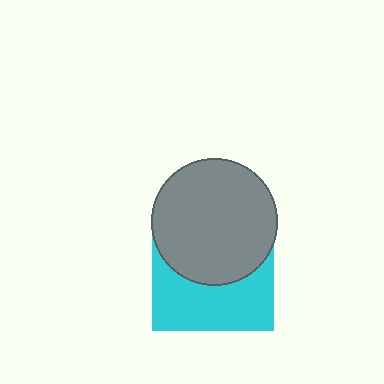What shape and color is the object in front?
The object in front is a gray circle.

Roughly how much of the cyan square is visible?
About half of it is visible (roughly 47%).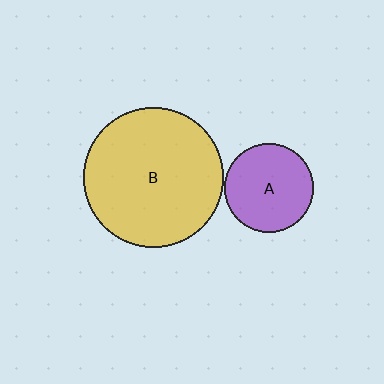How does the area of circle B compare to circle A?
Approximately 2.5 times.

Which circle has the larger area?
Circle B (yellow).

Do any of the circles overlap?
No, none of the circles overlap.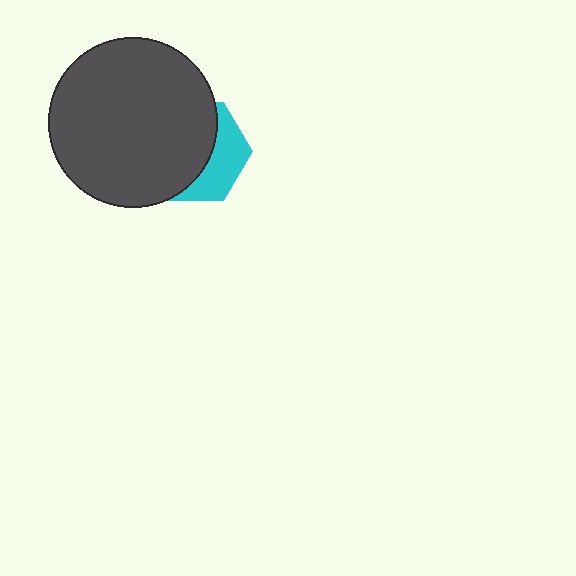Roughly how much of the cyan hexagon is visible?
A small part of it is visible (roughly 37%).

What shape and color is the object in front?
The object in front is a dark gray circle.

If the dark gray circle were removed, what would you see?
You would see the complete cyan hexagon.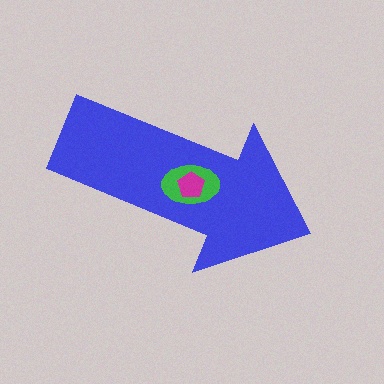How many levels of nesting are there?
3.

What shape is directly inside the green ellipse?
The magenta pentagon.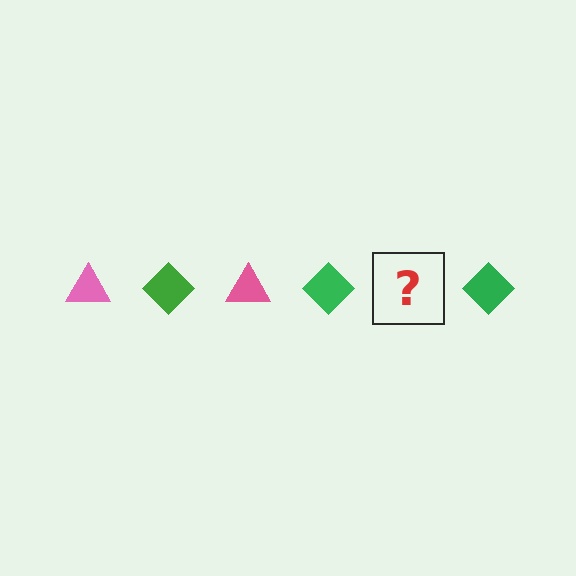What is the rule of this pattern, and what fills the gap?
The rule is that the pattern alternates between pink triangle and green diamond. The gap should be filled with a pink triangle.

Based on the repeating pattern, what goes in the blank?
The blank should be a pink triangle.